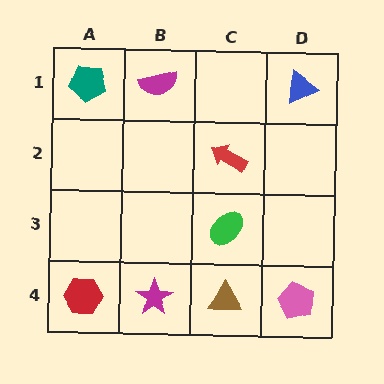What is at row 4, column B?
A magenta star.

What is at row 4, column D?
A pink pentagon.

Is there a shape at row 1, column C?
No, that cell is empty.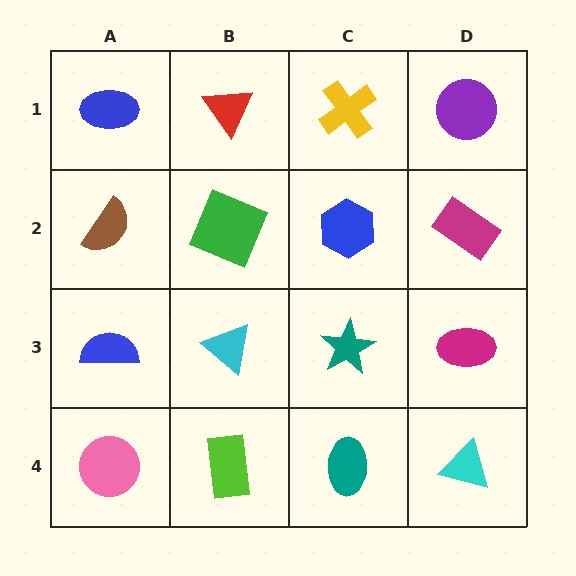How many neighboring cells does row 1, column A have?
2.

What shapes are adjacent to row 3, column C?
A blue hexagon (row 2, column C), a teal ellipse (row 4, column C), a cyan triangle (row 3, column B), a magenta ellipse (row 3, column D).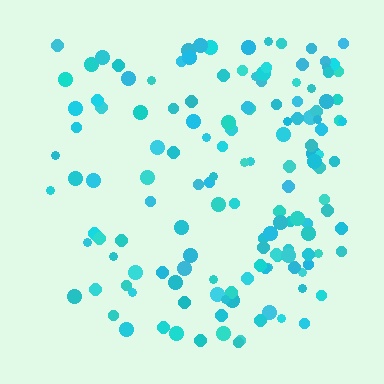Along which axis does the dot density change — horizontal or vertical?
Horizontal.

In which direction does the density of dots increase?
From left to right, with the right side densest.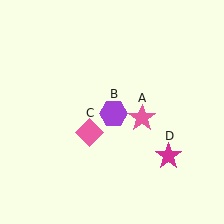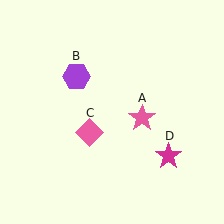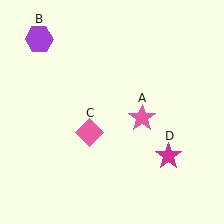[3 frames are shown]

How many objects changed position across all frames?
1 object changed position: purple hexagon (object B).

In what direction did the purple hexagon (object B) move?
The purple hexagon (object B) moved up and to the left.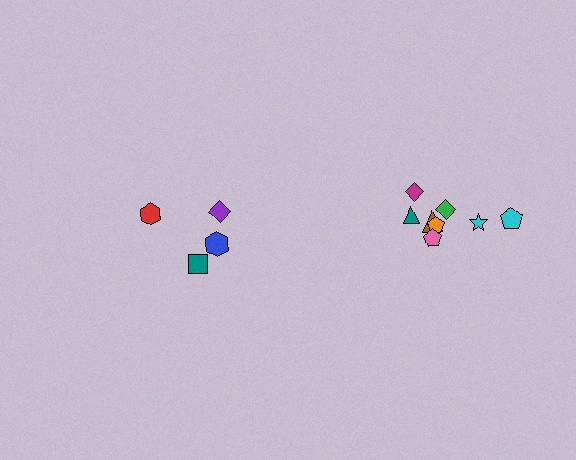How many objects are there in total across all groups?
There are 12 objects.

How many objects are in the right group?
There are 8 objects.